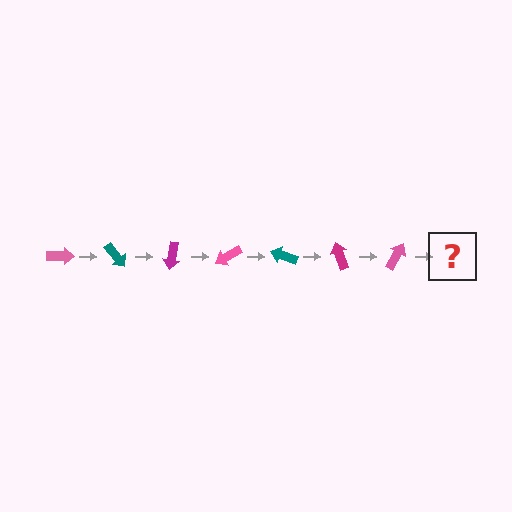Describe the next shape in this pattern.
It should be a teal arrow, rotated 350 degrees from the start.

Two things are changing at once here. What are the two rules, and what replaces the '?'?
The two rules are that it rotates 50 degrees each step and the color cycles through pink, teal, and magenta. The '?' should be a teal arrow, rotated 350 degrees from the start.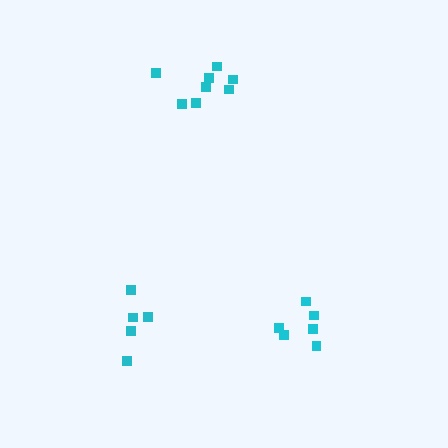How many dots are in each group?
Group 1: 5 dots, Group 2: 6 dots, Group 3: 8 dots (19 total).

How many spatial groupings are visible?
There are 3 spatial groupings.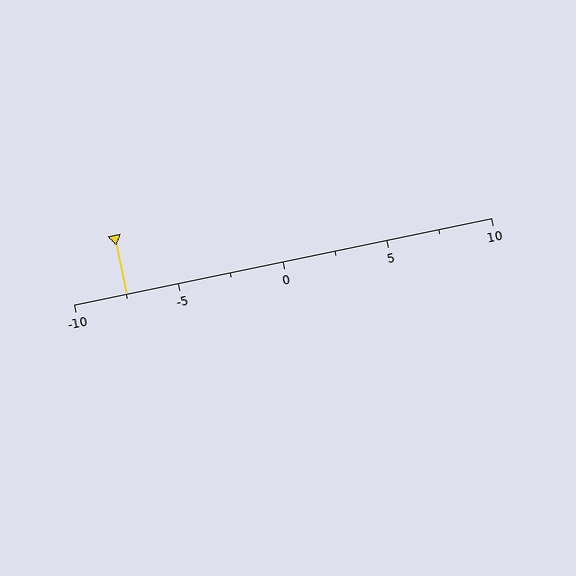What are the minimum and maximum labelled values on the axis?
The axis runs from -10 to 10.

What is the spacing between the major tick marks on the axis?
The major ticks are spaced 5 apart.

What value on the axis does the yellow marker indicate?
The marker indicates approximately -7.5.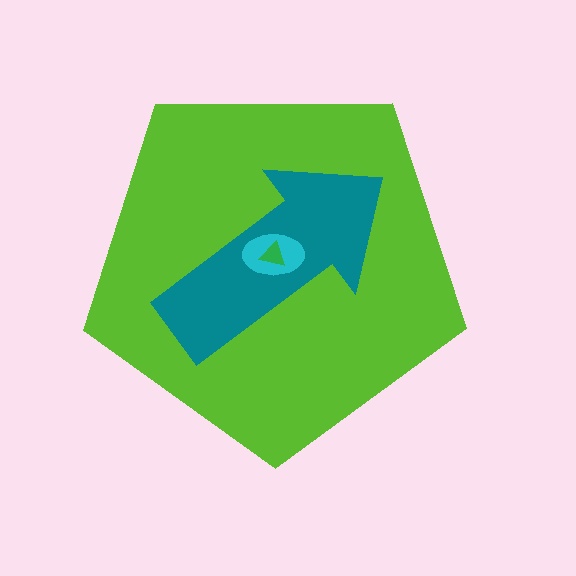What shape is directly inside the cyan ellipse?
The green triangle.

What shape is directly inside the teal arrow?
The cyan ellipse.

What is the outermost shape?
The lime pentagon.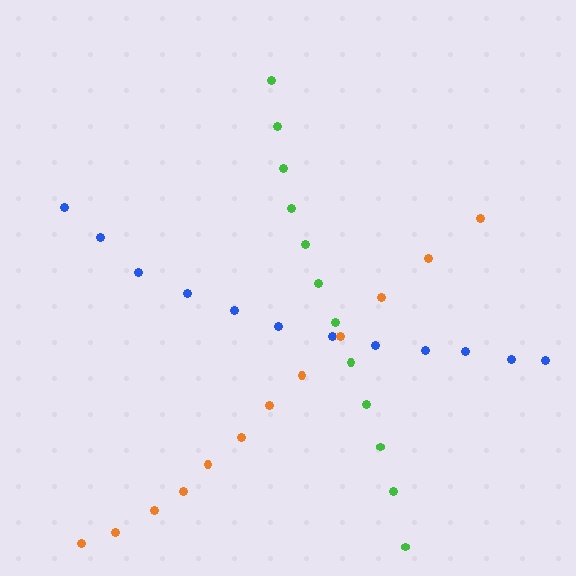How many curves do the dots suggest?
There are 3 distinct paths.